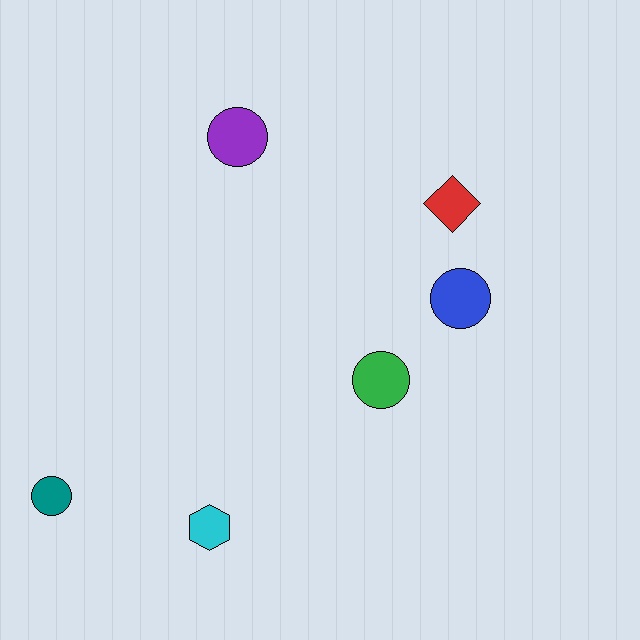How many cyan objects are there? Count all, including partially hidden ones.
There is 1 cyan object.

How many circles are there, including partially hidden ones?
There are 4 circles.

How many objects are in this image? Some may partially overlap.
There are 6 objects.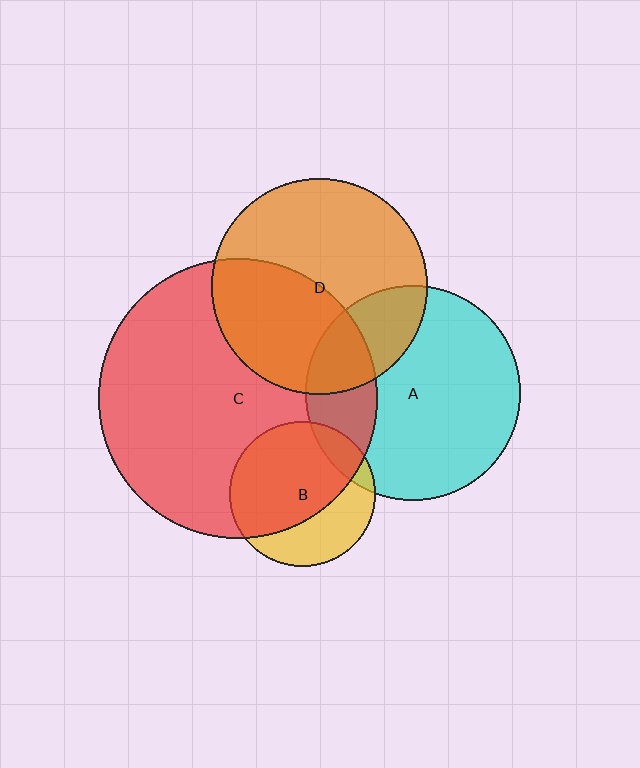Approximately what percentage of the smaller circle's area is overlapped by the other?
Approximately 10%.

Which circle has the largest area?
Circle C (red).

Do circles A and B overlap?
Yes.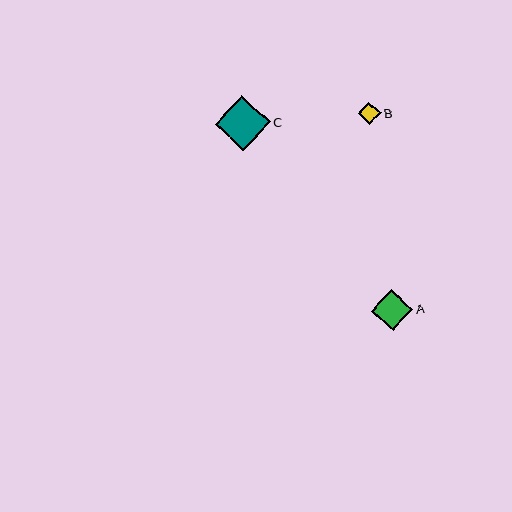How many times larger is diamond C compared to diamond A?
Diamond C is approximately 1.3 times the size of diamond A.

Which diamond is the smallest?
Diamond B is the smallest with a size of approximately 23 pixels.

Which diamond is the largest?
Diamond C is the largest with a size of approximately 55 pixels.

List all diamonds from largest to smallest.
From largest to smallest: C, A, B.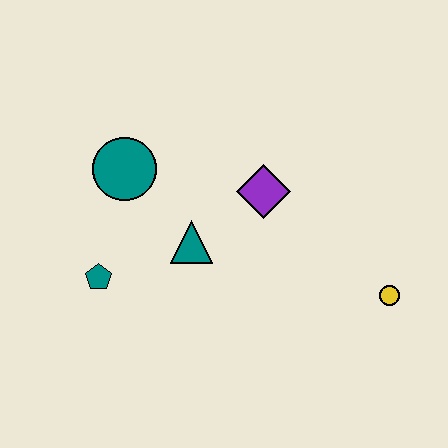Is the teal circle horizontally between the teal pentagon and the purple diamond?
Yes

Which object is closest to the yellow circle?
The purple diamond is closest to the yellow circle.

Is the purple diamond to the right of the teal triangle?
Yes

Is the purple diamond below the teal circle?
Yes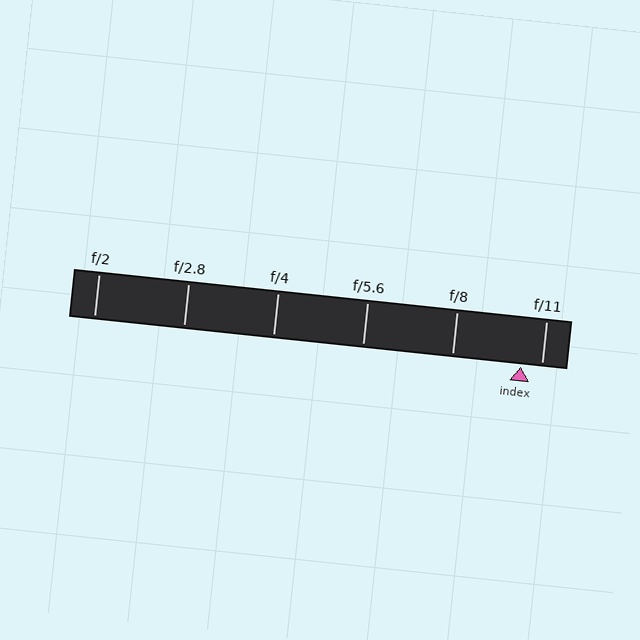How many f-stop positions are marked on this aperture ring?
There are 6 f-stop positions marked.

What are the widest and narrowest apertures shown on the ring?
The widest aperture shown is f/2 and the narrowest is f/11.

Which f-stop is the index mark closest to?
The index mark is closest to f/11.